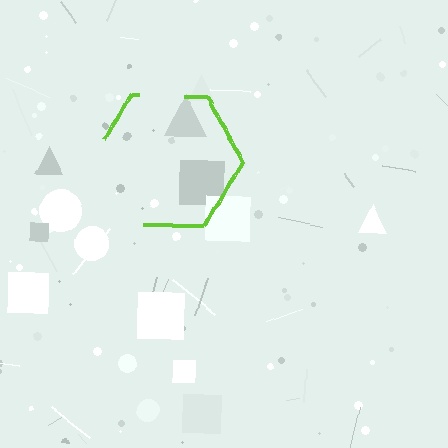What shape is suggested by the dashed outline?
The dashed outline suggests a hexagon.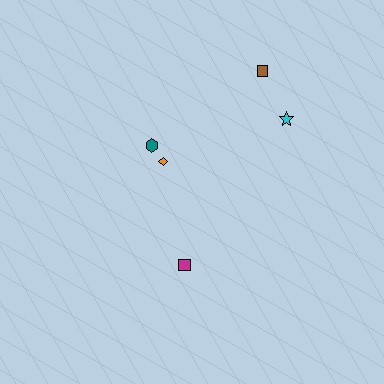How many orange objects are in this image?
There is 1 orange object.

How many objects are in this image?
There are 5 objects.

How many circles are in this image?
There are no circles.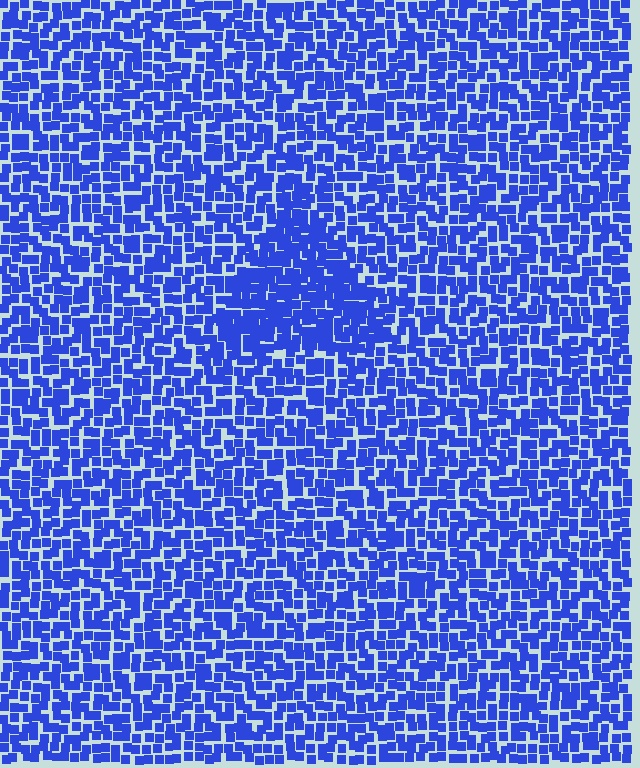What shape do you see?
I see a triangle.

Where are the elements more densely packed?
The elements are more densely packed inside the triangle boundary.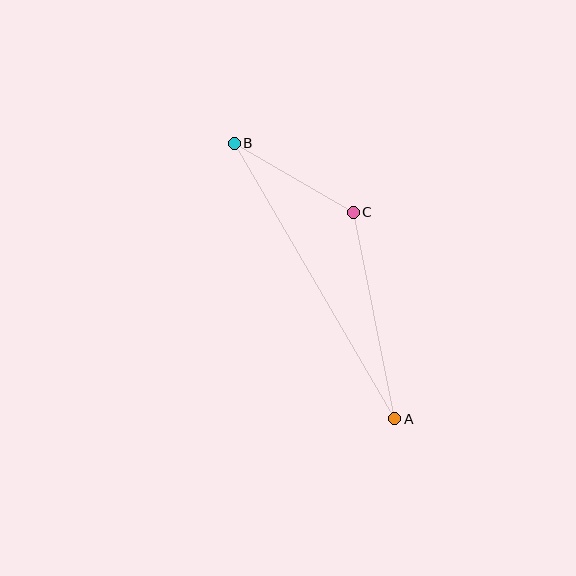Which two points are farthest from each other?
Points A and B are farthest from each other.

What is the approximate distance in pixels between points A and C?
The distance between A and C is approximately 211 pixels.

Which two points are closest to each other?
Points B and C are closest to each other.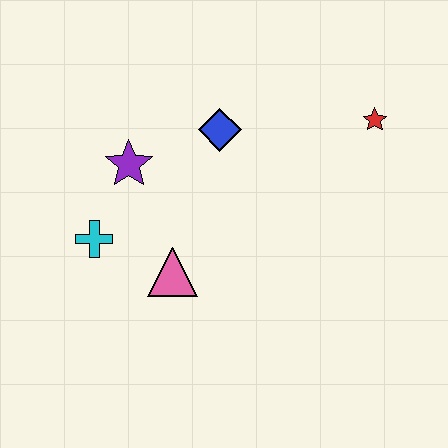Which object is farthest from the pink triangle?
The red star is farthest from the pink triangle.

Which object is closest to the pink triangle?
The cyan cross is closest to the pink triangle.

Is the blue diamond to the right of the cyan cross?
Yes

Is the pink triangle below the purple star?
Yes